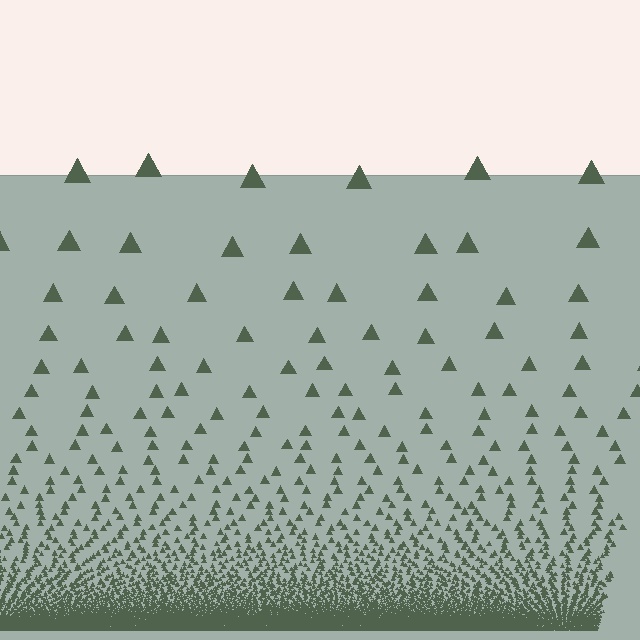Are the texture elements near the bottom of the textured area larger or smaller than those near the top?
Smaller. The gradient is inverted — elements near the bottom are smaller and denser.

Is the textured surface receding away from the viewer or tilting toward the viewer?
The surface appears to tilt toward the viewer. Texture elements get larger and sparser toward the top.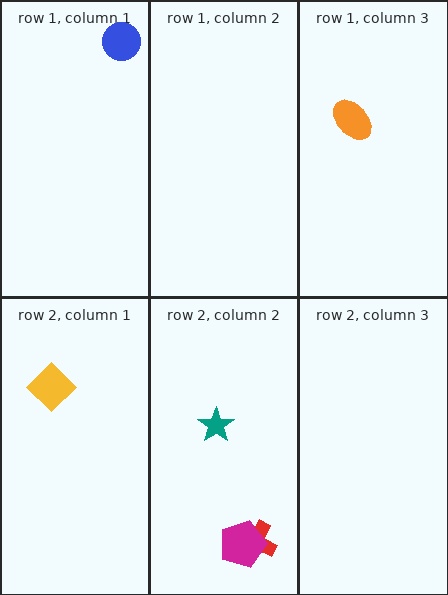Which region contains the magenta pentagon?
The row 2, column 2 region.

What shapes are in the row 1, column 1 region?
The blue circle.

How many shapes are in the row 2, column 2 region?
3.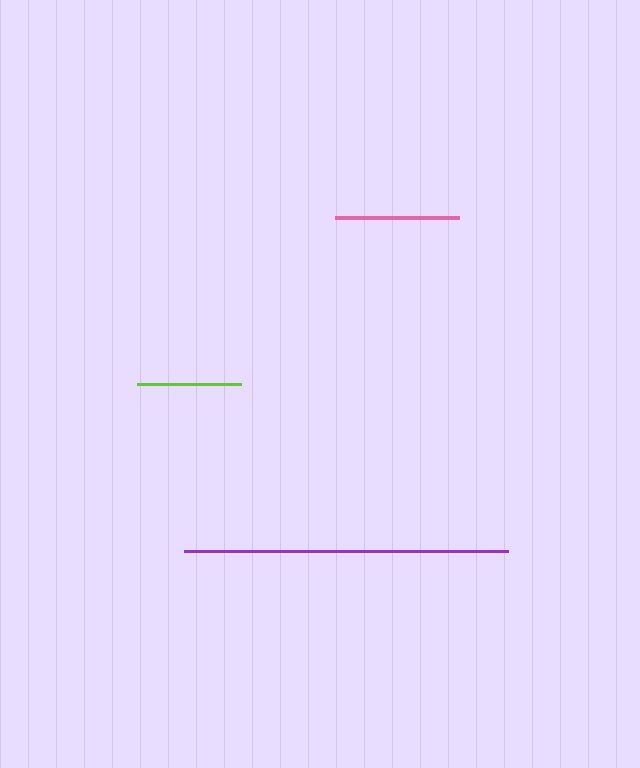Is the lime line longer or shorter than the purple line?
The purple line is longer than the lime line.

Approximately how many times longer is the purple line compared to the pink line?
The purple line is approximately 2.6 times the length of the pink line.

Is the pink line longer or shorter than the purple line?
The purple line is longer than the pink line.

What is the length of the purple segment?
The purple segment is approximately 324 pixels long.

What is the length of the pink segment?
The pink segment is approximately 123 pixels long.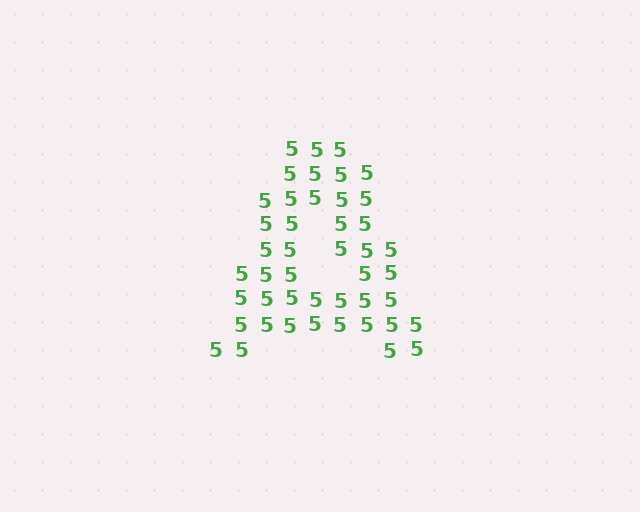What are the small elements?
The small elements are digit 5's.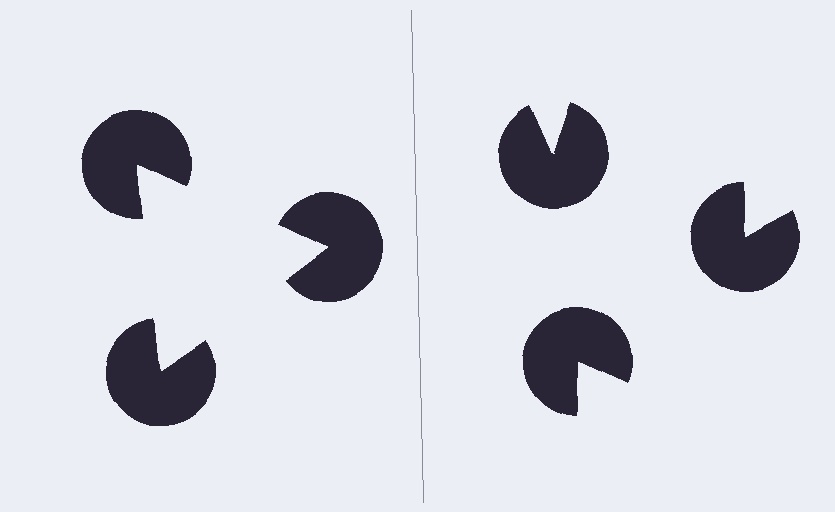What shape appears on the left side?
An illusory triangle.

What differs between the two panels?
The pac-man discs are positioned identically on both sides; only the wedge orientations differ. On the left they align to a triangle; on the right they are misaligned.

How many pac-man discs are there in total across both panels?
6 — 3 on each side.